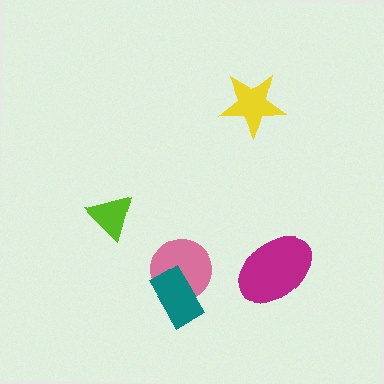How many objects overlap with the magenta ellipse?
0 objects overlap with the magenta ellipse.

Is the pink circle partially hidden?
Yes, it is partially covered by another shape.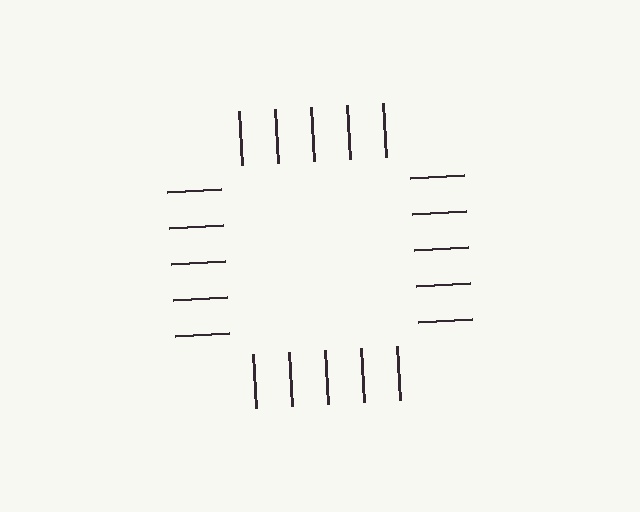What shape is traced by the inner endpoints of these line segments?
An illusory square — the line segments terminate on its edges but no continuous stroke is drawn.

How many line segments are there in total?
20 — 5 along each of the 4 edges.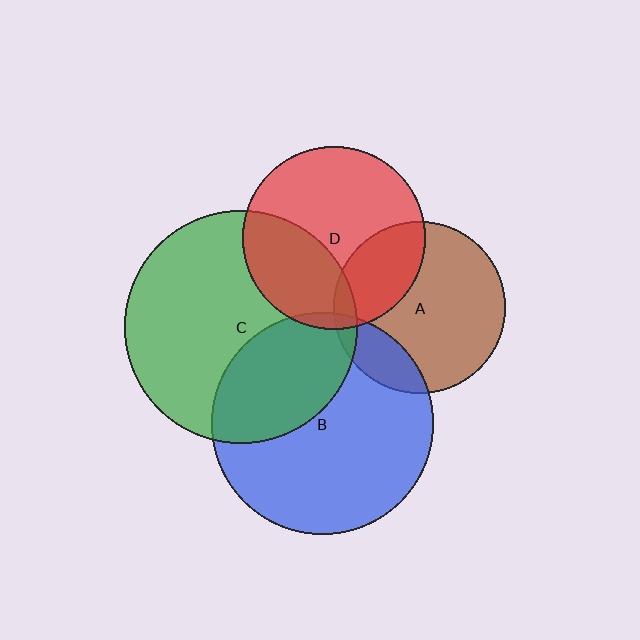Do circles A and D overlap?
Yes.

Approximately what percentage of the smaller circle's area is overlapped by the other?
Approximately 30%.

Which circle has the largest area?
Circle C (green).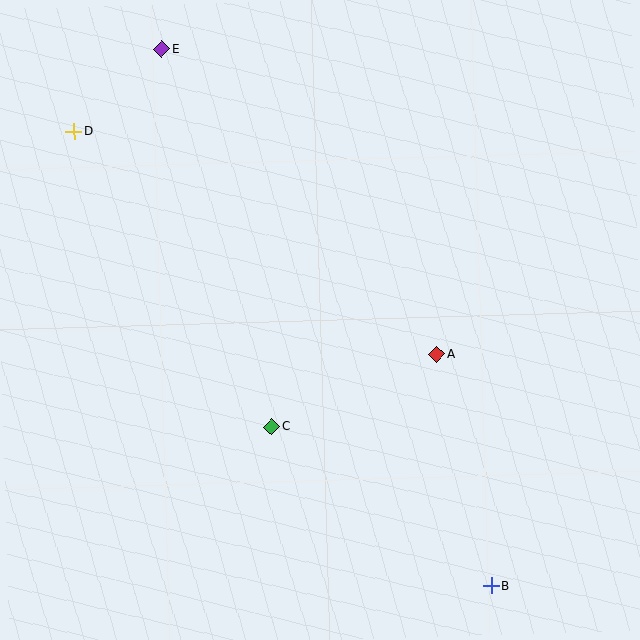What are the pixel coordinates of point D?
Point D is at (74, 131).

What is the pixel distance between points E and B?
The distance between E and B is 629 pixels.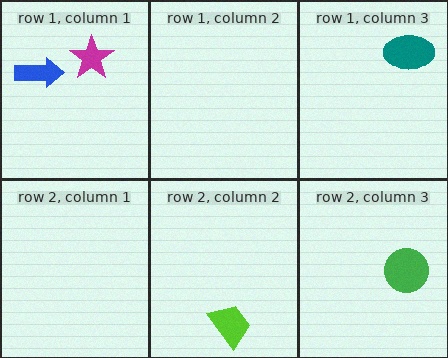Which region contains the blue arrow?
The row 1, column 1 region.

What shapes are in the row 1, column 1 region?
The magenta star, the blue arrow.